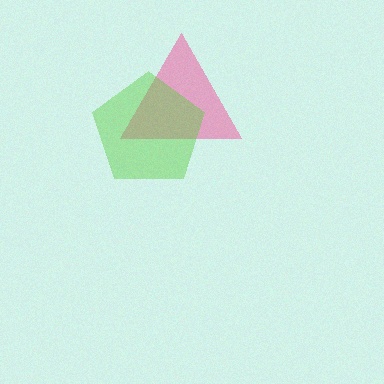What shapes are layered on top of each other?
The layered shapes are: a pink triangle, a lime pentagon.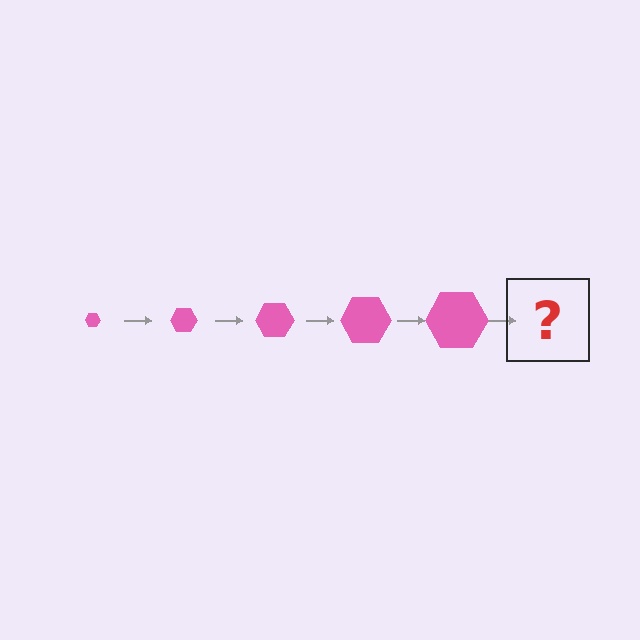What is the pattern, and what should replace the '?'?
The pattern is that the hexagon gets progressively larger each step. The '?' should be a pink hexagon, larger than the previous one.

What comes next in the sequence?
The next element should be a pink hexagon, larger than the previous one.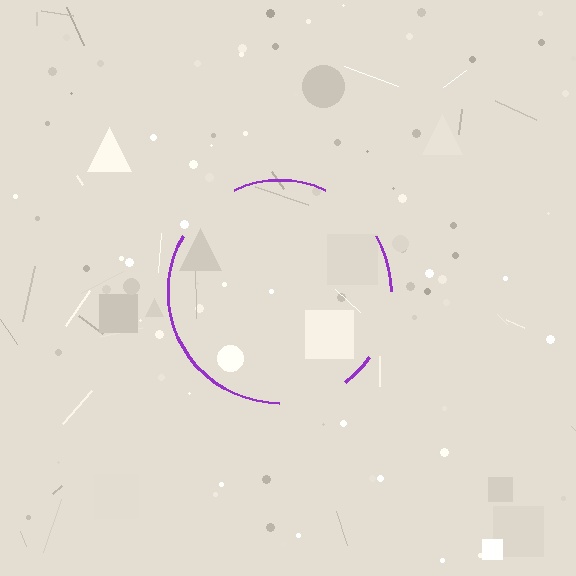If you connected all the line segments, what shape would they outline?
They would outline a circle.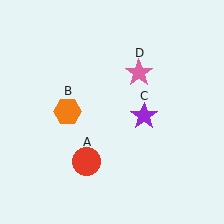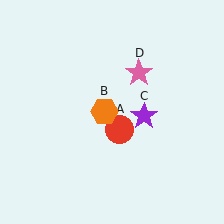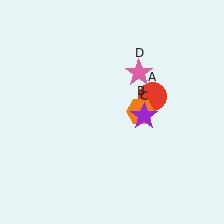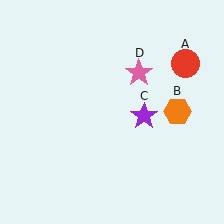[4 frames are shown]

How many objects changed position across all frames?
2 objects changed position: red circle (object A), orange hexagon (object B).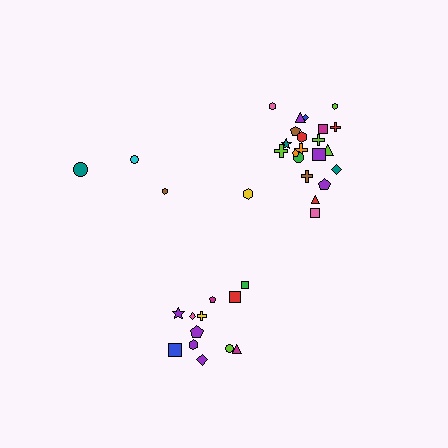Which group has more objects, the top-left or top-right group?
The top-right group.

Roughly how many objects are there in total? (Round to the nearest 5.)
Roughly 35 objects in total.